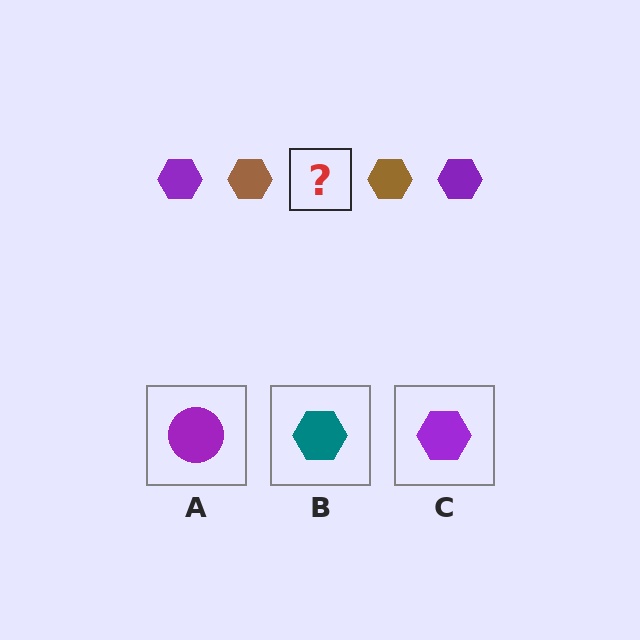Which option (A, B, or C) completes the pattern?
C.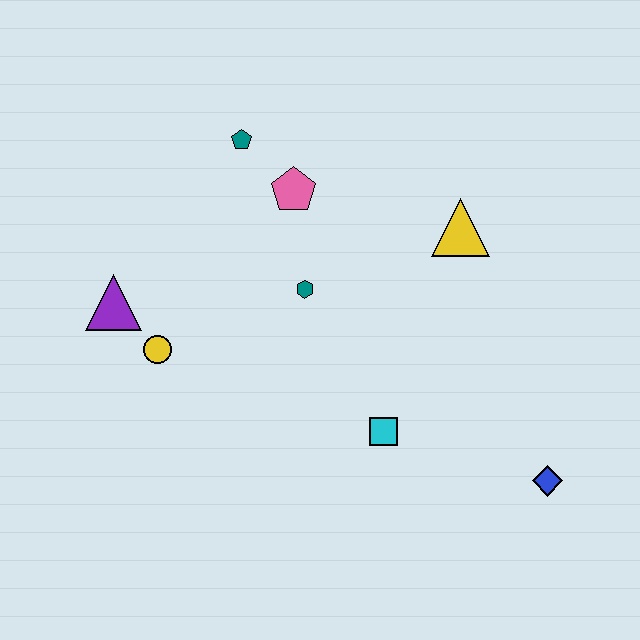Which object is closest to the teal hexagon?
The pink pentagon is closest to the teal hexagon.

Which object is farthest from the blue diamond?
The purple triangle is farthest from the blue diamond.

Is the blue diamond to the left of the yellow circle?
No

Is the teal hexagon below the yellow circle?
No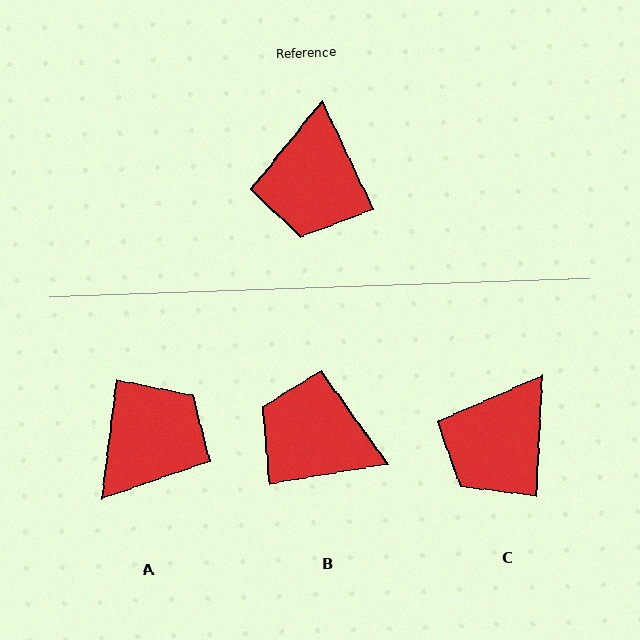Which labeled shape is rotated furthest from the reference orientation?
A, about 148 degrees away.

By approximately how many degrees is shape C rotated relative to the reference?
Approximately 28 degrees clockwise.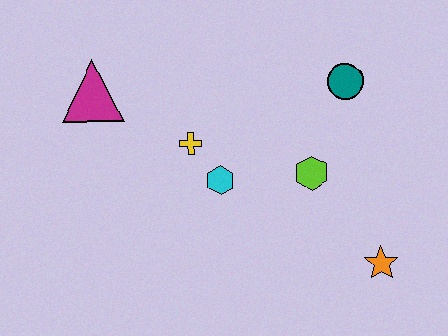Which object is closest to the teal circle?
The lime hexagon is closest to the teal circle.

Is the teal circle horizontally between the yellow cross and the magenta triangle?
No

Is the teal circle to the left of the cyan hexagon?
No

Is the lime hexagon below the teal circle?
Yes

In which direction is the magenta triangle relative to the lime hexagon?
The magenta triangle is to the left of the lime hexagon.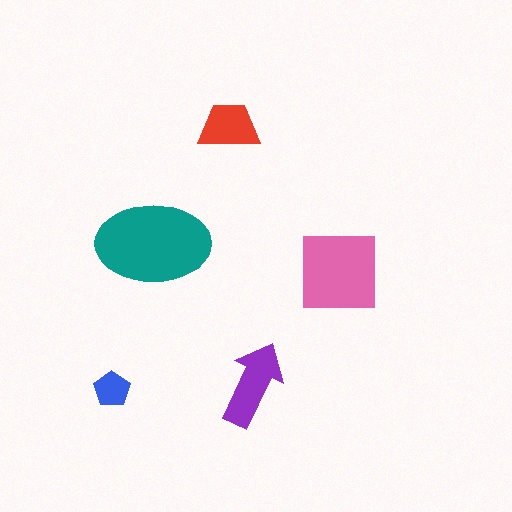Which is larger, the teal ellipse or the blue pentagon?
The teal ellipse.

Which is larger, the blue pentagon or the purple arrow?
The purple arrow.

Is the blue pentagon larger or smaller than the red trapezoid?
Smaller.